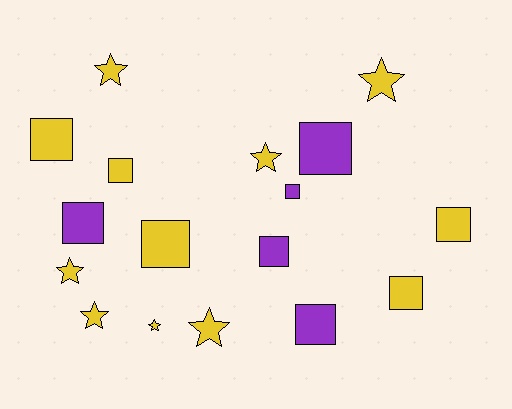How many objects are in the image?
There are 17 objects.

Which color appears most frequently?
Yellow, with 12 objects.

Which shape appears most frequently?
Square, with 10 objects.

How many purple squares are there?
There are 5 purple squares.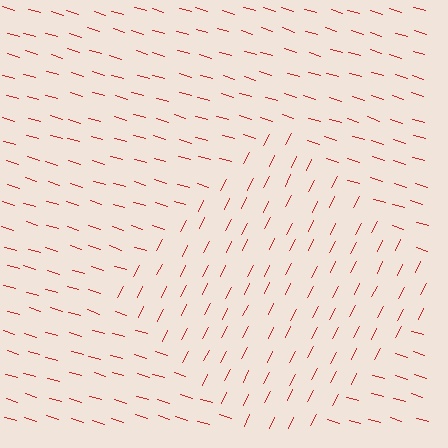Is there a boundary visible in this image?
Yes, there is a texture boundary formed by a change in line orientation.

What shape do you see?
I see a diamond.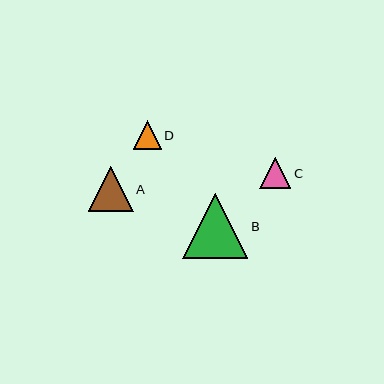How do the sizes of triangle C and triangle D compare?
Triangle C and triangle D are approximately the same size.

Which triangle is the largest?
Triangle B is the largest with a size of approximately 65 pixels.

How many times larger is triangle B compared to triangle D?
Triangle B is approximately 2.3 times the size of triangle D.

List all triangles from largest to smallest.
From largest to smallest: B, A, C, D.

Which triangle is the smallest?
Triangle D is the smallest with a size of approximately 28 pixels.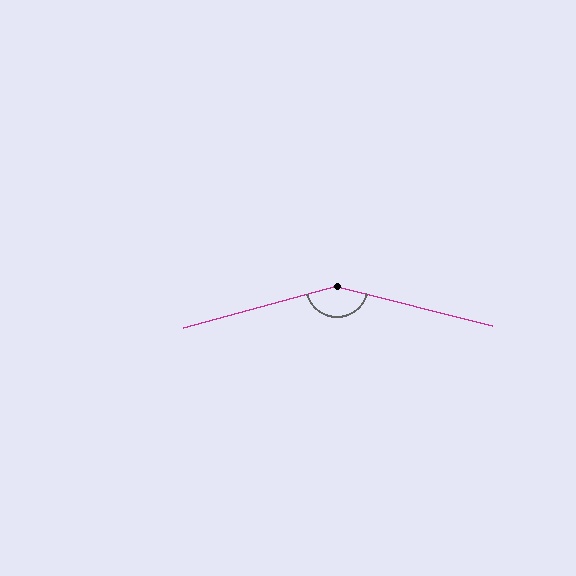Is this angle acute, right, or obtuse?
It is obtuse.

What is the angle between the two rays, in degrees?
Approximately 150 degrees.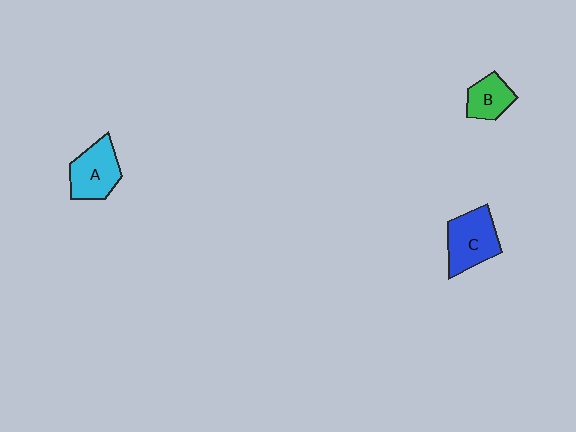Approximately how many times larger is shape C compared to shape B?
Approximately 1.6 times.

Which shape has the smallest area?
Shape B (green).